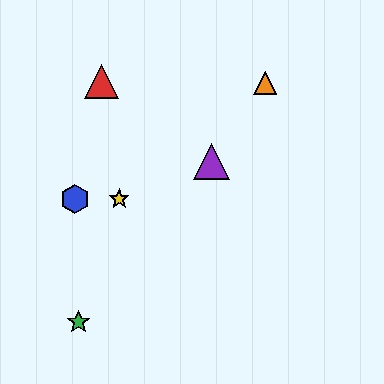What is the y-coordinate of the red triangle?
The red triangle is at y≈81.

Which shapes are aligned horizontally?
The blue hexagon, the yellow star are aligned horizontally.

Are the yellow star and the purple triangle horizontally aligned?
No, the yellow star is at y≈199 and the purple triangle is at y≈162.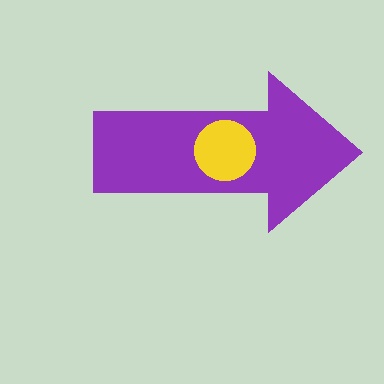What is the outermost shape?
The purple arrow.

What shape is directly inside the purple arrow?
The yellow circle.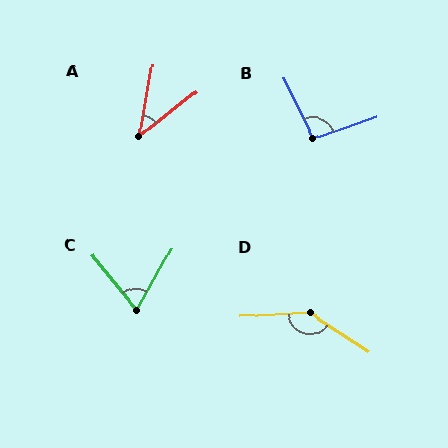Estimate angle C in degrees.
Approximately 69 degrees.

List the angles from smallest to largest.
A (42°), C (69°), B (97°), D (144°).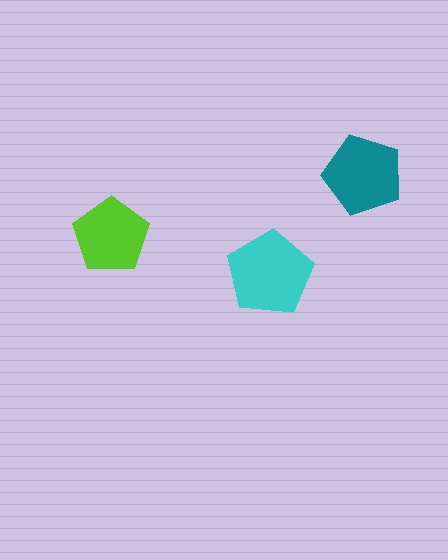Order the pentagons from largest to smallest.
the cyan one, the teal one, the lime one.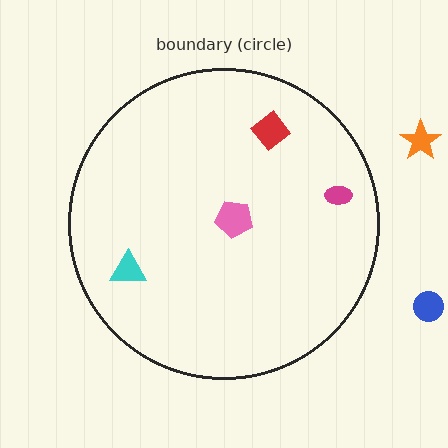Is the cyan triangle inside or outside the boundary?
Inside.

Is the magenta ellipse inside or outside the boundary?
Inside.